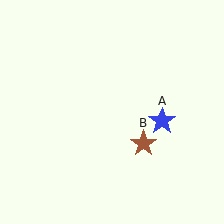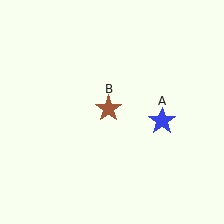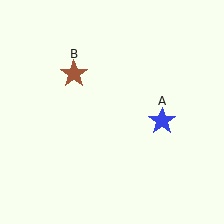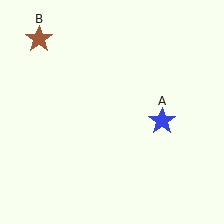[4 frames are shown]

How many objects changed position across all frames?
1 object changed position: brown star (object B).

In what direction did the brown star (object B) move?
The brown star (object B) moved up and to the left.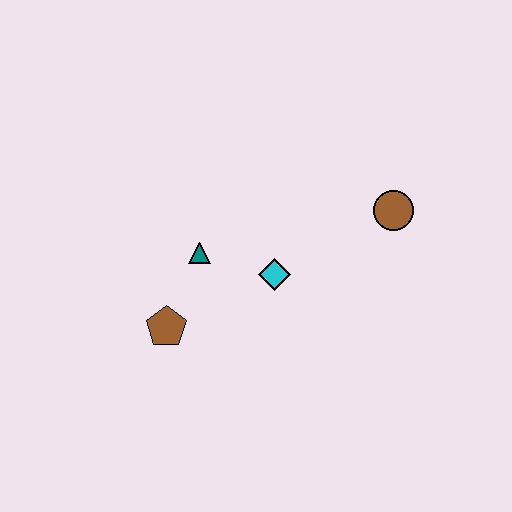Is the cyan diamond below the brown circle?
Yes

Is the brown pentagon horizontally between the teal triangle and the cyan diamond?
No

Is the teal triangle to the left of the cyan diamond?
Yes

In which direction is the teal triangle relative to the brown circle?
The teal triangle is to the left of the brown circle.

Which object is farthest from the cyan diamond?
The brown circle is farthest from the cyan diamond.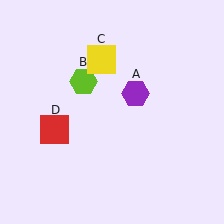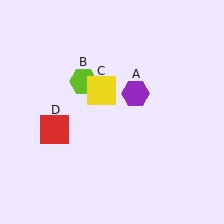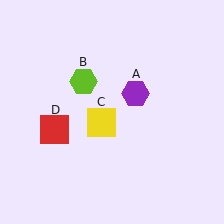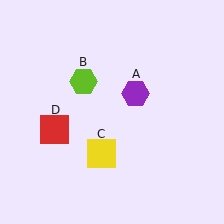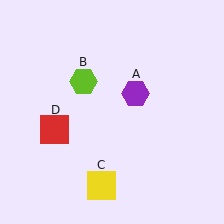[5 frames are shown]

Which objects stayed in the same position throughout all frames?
Purple hexagon (object A) and lime hexagon (object B) and red square (object D) remained stationary.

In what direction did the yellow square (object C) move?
The yellow square (object C) moved down.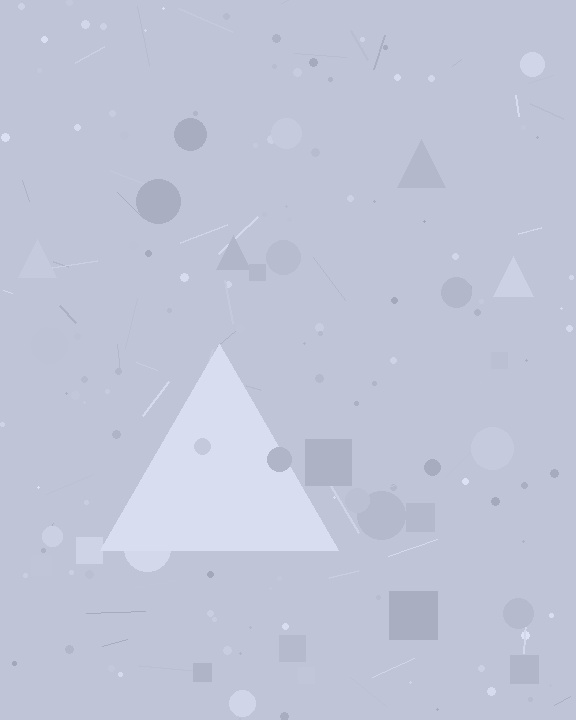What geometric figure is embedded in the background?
A triangle is embedded in the background.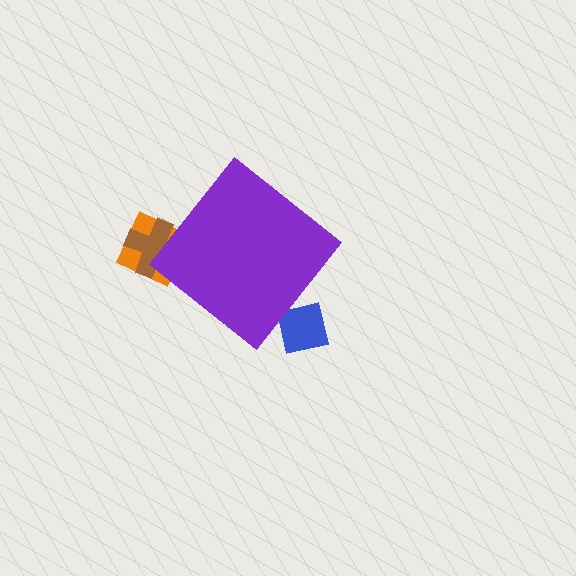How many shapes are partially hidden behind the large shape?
3 shapes are partially hidden.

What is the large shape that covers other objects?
A purple diamond.